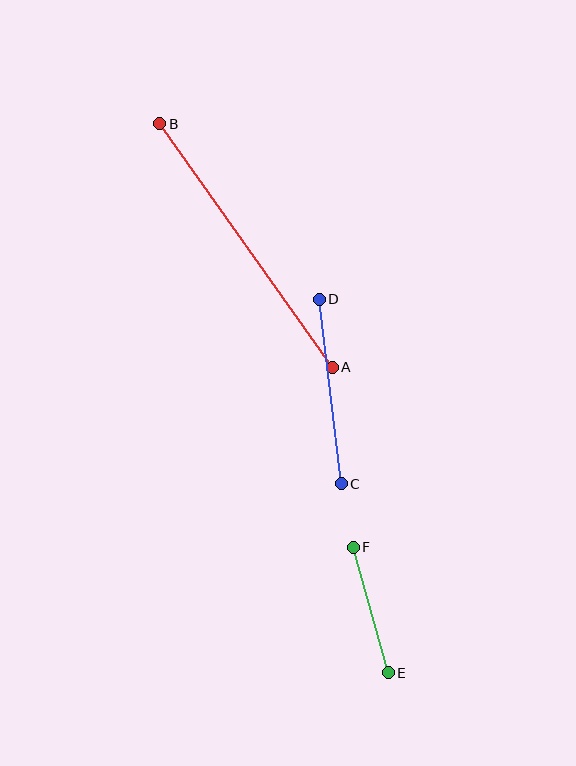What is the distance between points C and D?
The distance is approximately 186 pixels.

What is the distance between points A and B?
The distance is approximately 298 pixels.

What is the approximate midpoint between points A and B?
The midpoint is at approximately (246, 246) pixels.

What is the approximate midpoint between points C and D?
The midpoint is at approximately (330, 392) pixels.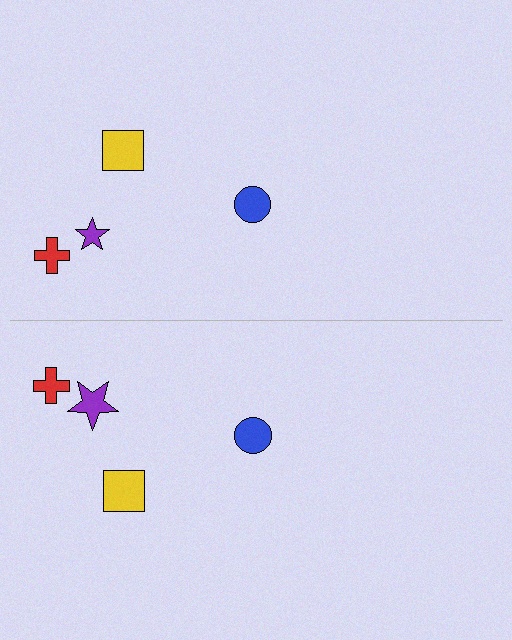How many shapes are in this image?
There are 8 shapes in this image.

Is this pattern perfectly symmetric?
No, the pattern is not perfectly symmetric. The purple star on the bottom side has a different size than its mirror counterpart.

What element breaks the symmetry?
The purple star on the bottom side has a different size than its mirror counterpart.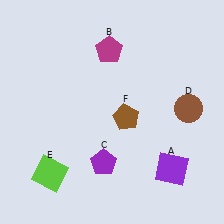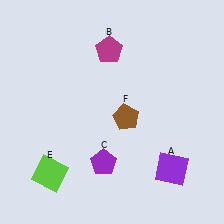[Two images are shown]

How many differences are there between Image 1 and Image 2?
There is 1 difference between the two images.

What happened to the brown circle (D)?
The brown circle (D) was removed in Image 2. It was in the top-right area of Image 1.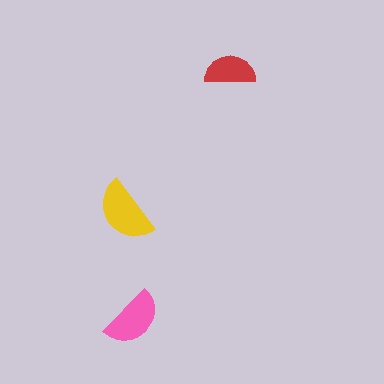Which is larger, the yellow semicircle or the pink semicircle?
The yellow one.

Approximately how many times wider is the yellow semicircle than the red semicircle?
About 1.5 times wider.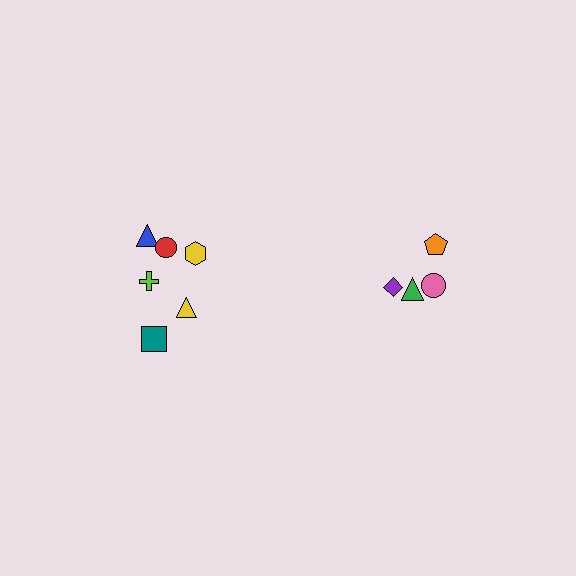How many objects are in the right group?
There are 4 objects.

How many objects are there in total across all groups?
There are 10 objects.